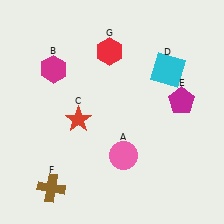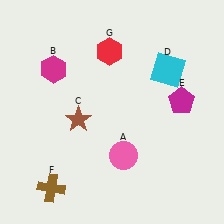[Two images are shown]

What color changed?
The star (C) changed from red in Image 1 to brown in Image 2.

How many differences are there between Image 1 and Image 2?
There is 1 difference between the two images.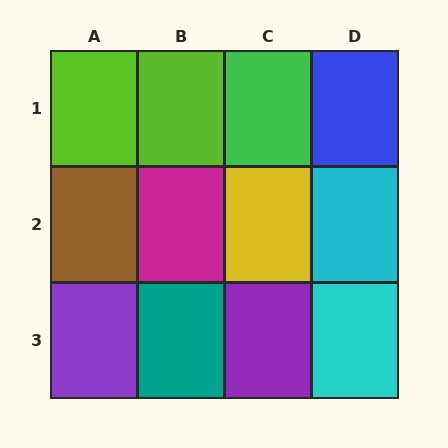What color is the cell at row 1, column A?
Lime.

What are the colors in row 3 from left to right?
Purple, teal, purple, cyan.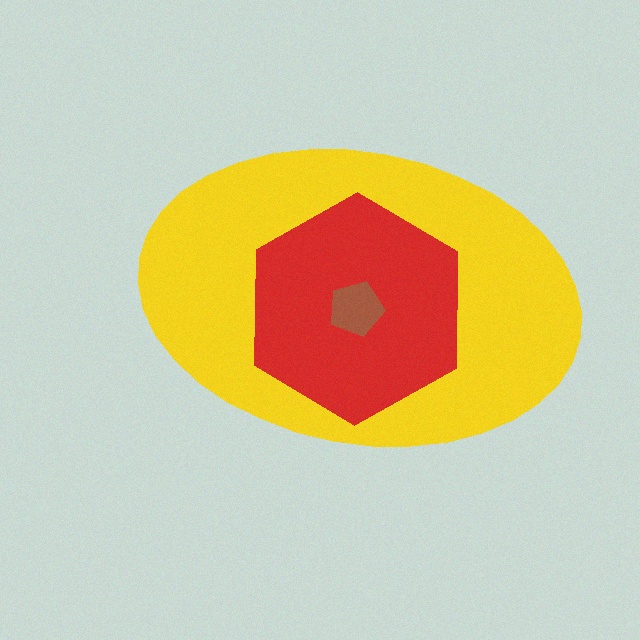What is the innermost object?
The brown pentagon.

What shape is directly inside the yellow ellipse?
The red hexagon.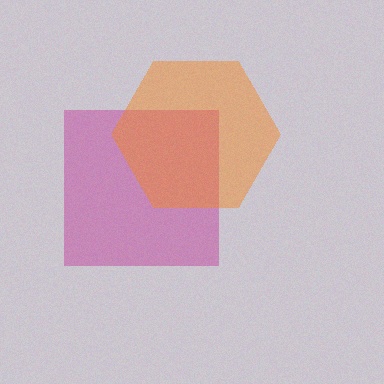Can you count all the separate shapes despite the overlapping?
Yes, there are 2 separate shapes.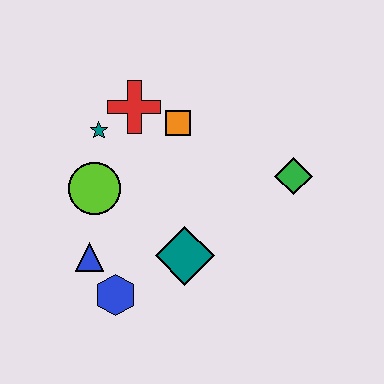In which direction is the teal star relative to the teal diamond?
The teal star is above the teal diamond.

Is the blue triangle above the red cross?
No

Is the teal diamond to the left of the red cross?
No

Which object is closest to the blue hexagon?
The blue triangle is closest to the blue hexagon.